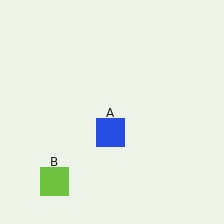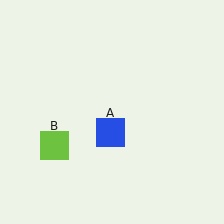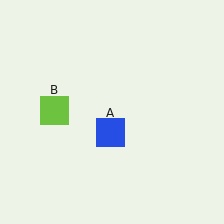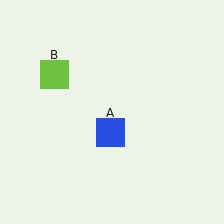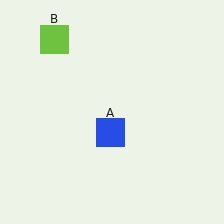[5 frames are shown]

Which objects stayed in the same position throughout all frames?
Blue square (object A) remained stationary.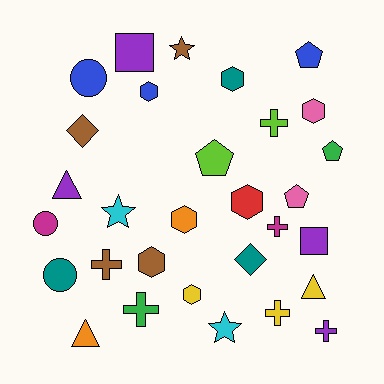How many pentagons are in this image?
There are 4 pentagons.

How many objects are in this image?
There are 30 objects.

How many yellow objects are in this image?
There are 3 yellow objects.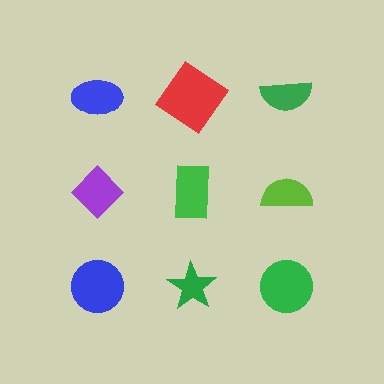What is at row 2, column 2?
A green rectangle.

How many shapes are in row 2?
3 shapes.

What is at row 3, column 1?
A blue circle.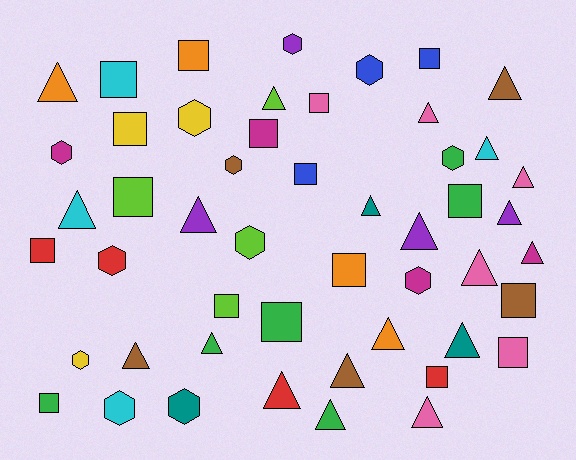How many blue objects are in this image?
There are 3 blue objects.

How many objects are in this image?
There are 50 objects.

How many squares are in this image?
There are 17 squares.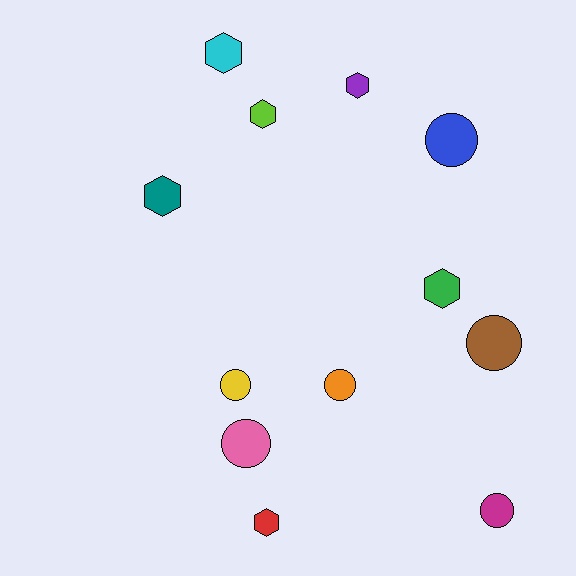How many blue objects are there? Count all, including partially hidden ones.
There is 1 blue object.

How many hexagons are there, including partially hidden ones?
There are 6 hexagons.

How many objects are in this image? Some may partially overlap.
There are 12 objects.